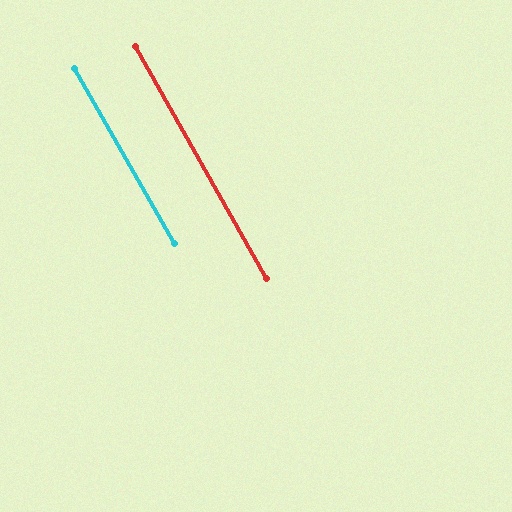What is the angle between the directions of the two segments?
Approximately 0 degrees.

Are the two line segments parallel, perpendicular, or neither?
Parallel — their directions differ by only 0.4°.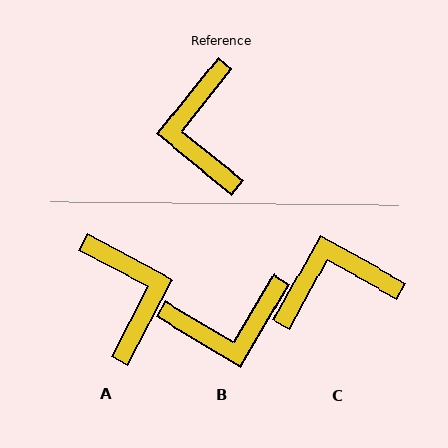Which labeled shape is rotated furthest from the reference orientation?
A, about 169 degrees away.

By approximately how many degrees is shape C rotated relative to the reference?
Approximately 80 degrees clockwise.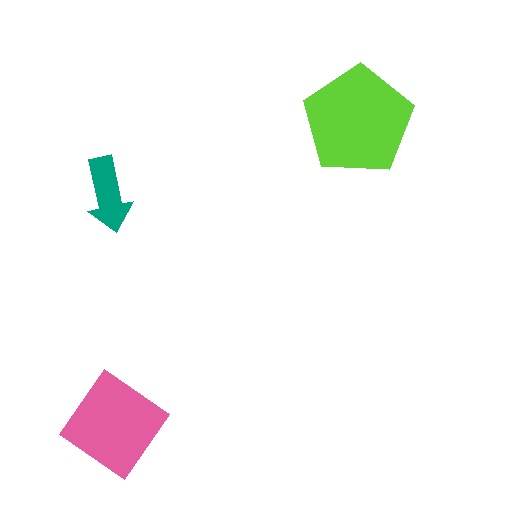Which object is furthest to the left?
The teal arrow is leftmost.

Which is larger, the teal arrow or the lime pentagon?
The lime pentagon.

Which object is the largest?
The lime pentagon.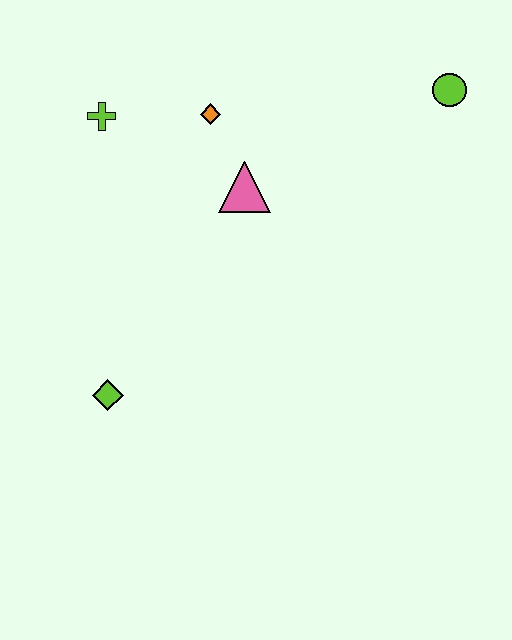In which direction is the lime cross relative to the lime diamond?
The lime cross is above the lime diamond.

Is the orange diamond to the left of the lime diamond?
No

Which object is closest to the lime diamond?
The pink triangle is closest to the lime diamond.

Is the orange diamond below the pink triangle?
No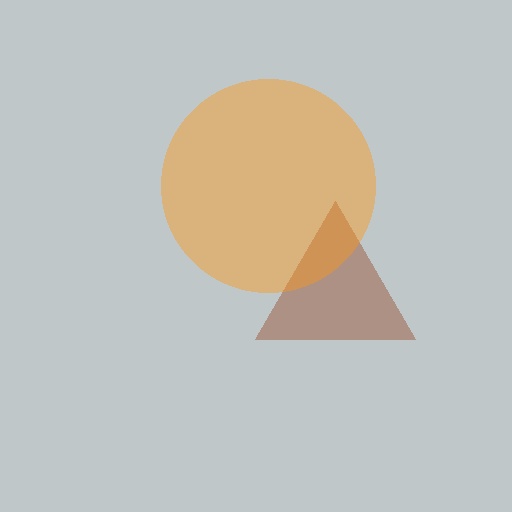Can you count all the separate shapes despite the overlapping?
Yes, there are 2 separate shapes.